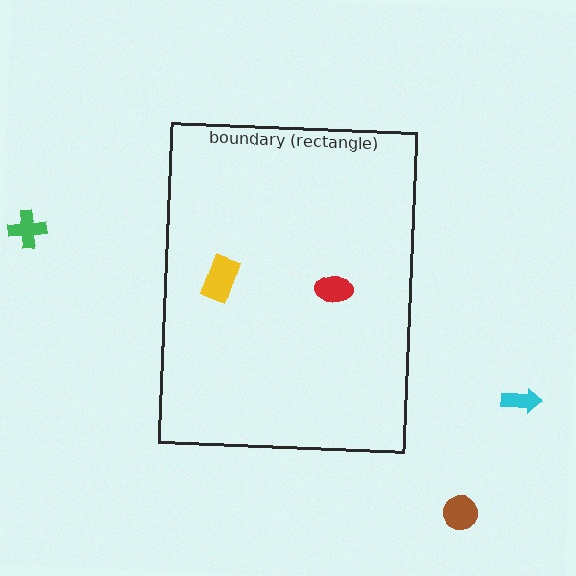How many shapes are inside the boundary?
2 inside, 3 outside.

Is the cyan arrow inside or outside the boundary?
Outside.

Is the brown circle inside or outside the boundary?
Outside.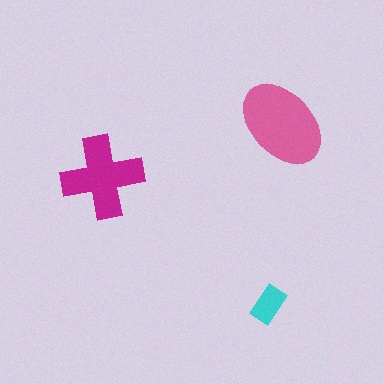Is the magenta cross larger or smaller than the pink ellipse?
Smaller.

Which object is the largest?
The pink ellipse.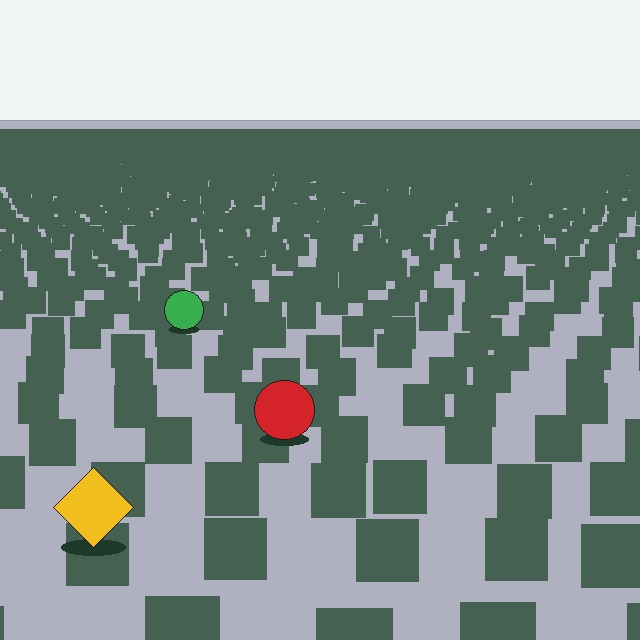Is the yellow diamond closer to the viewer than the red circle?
Yes. The yellow diamond is closer — you can tell from the texture gradient: the ground texture is coarser near it.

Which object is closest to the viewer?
The yellow diamond is closest. The texture marks near it are larger and more spread out.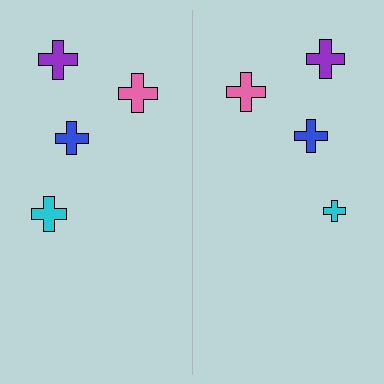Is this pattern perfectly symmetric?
No, the pattern is not perfectly symmetric. The cyan cross on the right side has a different size than its mirror counterpart.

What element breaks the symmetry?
The cyan cross on the right side has a different size than its mirror counterpart.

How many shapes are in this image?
There are 8 shapes in this image.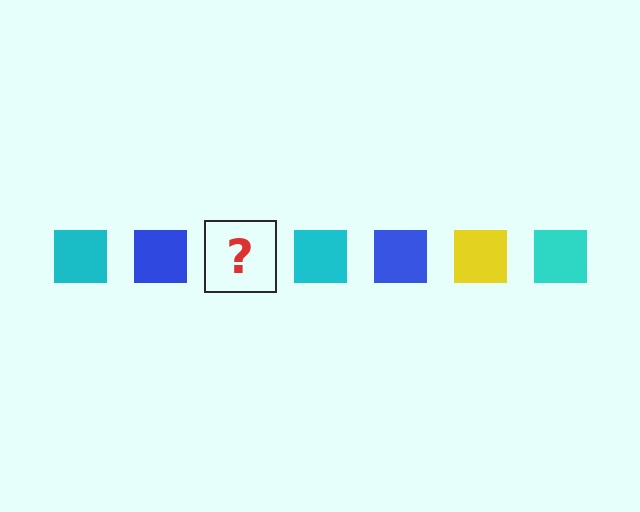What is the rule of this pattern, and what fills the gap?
The rule is that the pattern cycles through cyan, blue, yellow squares. The gap should be filled with a yellow square.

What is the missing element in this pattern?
The missing element is a yellow square.